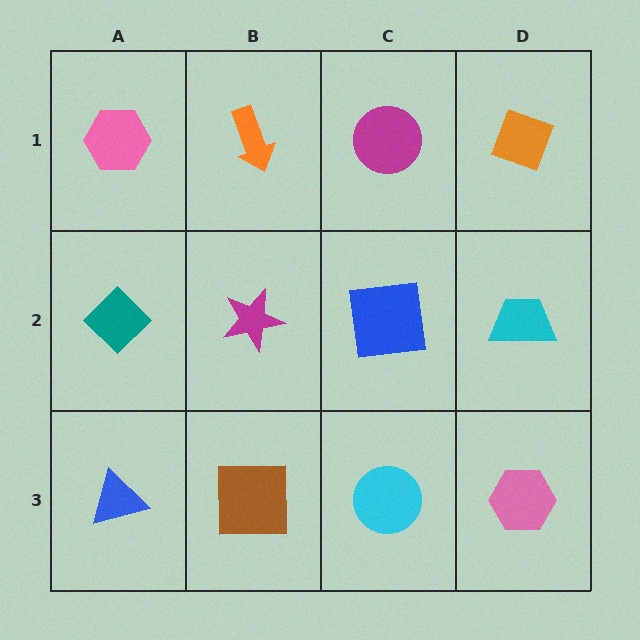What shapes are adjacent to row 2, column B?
An orange arrow (row 1, column B), a brown square (row 3, column B), a teal diamond (row 2, column A), a blue square (row 2, column C).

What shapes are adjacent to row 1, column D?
A cyan trapezoid (row 2, column D), a magenta circle (row 1, column C).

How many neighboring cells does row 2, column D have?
3.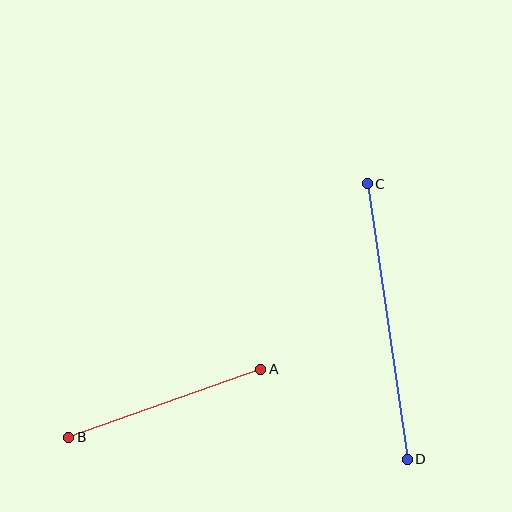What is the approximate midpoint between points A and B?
The midpoint is at approximately (165, 403) pixels.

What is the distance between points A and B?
The distance is approximately 204 pixels.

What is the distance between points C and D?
The distance is approximately 278 pixels.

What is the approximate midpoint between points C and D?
The midpoint is at approximately (387, 322) pixels.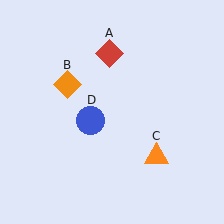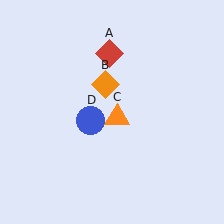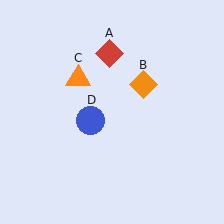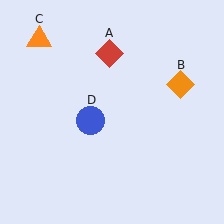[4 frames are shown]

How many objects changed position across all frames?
2 objects changed position: orange diamond (object B), orange triangle (object C).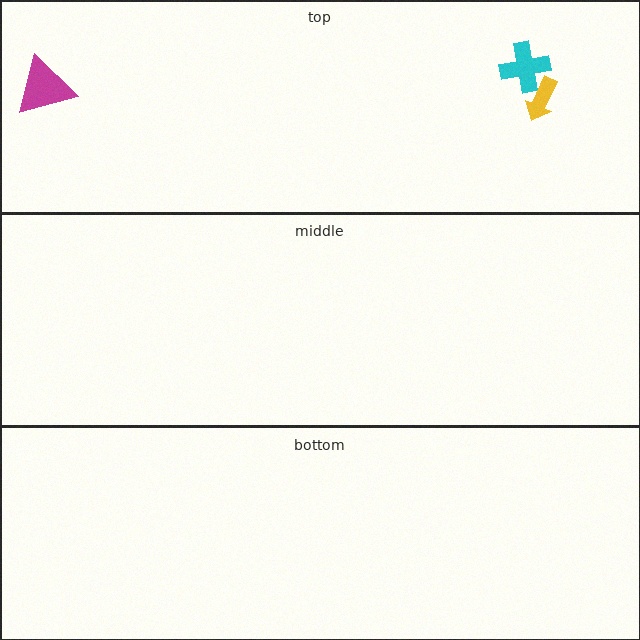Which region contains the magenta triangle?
The top region.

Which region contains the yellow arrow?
The top region.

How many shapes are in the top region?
3.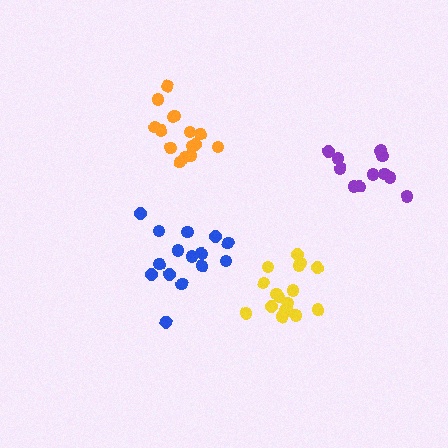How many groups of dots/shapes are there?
There are 4 groups.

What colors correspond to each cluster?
The clusters are colored: yellow, purple, blue, orange.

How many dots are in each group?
Group 1: 17 dots, Group 2: 12 dots, Group 3: 15 dots, Group 4: 15 dots (59 total).